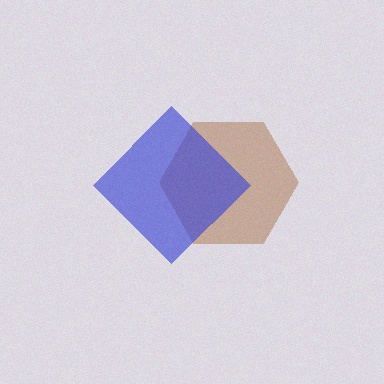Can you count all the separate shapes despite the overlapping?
Yes, there are 2 separate shapes.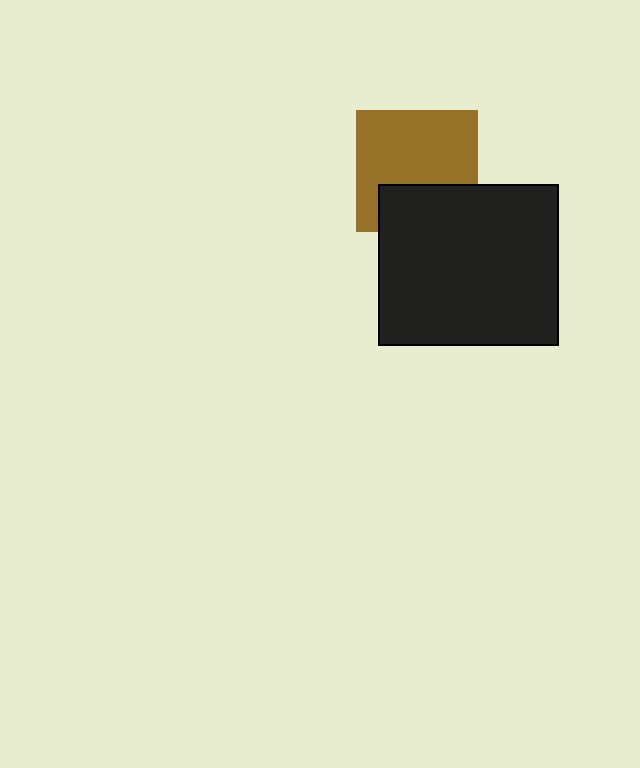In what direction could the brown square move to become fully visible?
The brown square could move up. That would shift it out from behind the black rectangle entirely.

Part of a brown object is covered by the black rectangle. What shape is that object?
It is a square.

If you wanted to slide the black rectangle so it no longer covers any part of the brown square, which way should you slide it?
Slide it down — that is the most direct way to separate the two shapes.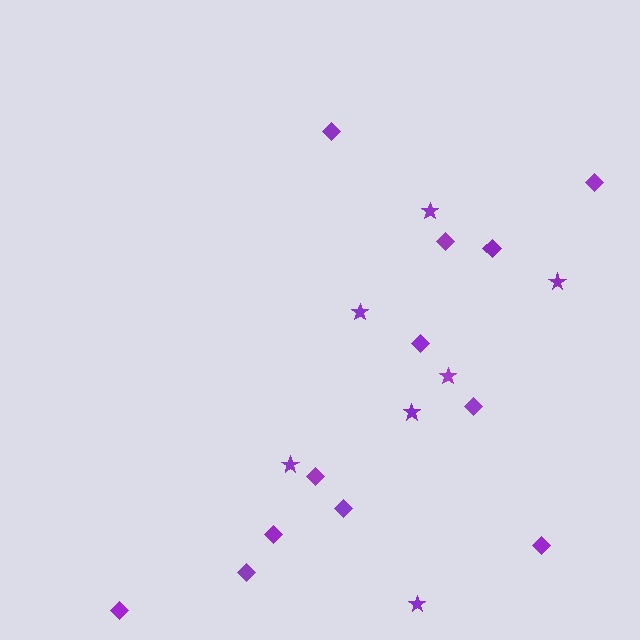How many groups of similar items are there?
There are 2 groups: one group of stars (7) and one group of diamonds (12).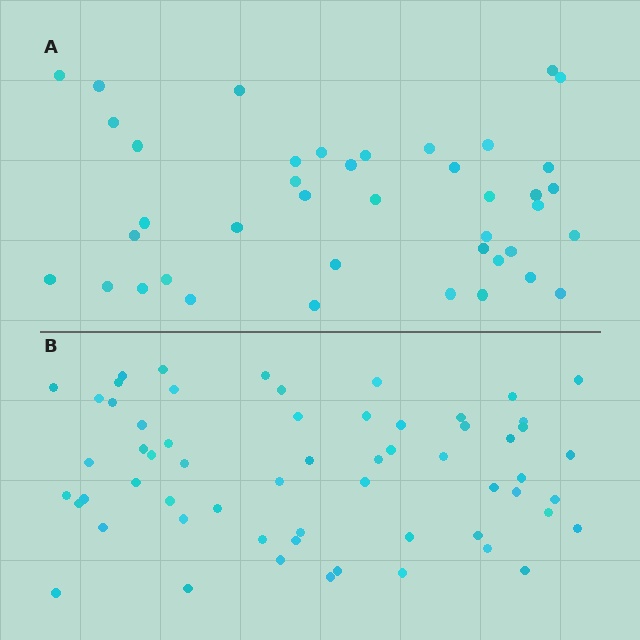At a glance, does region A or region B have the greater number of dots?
Region B (the bottom region) has more dots.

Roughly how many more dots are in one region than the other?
Region B has approximately 20 more dots than region A.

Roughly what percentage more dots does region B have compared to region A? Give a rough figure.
About 45% more.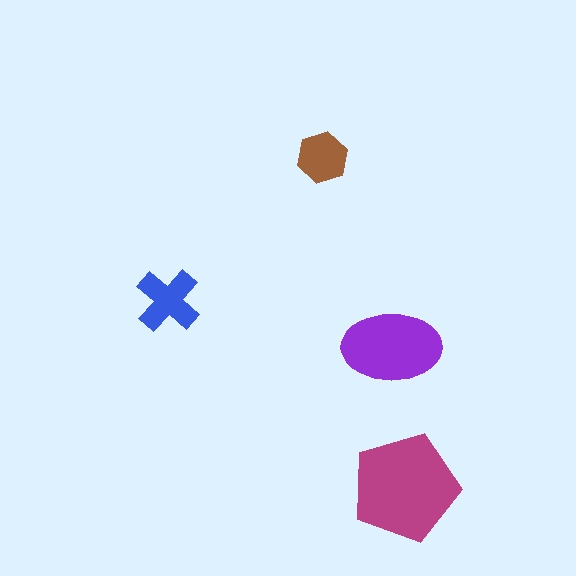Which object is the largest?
The magenta pentagon.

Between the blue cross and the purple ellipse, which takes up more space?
The purple ellipse.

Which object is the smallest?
The brown hexagon.